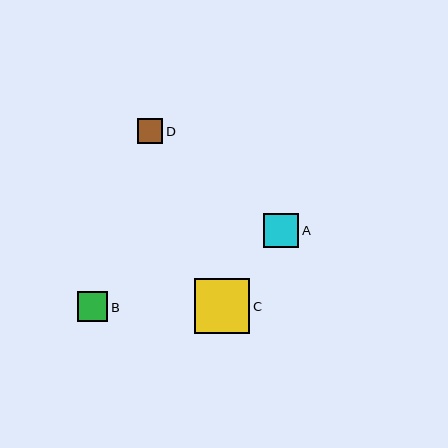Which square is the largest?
Square C is the largest with a size of approximately 56 pixels.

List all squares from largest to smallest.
From largest to smallest: C, A, B, D.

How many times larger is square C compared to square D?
Square C is approximately 2.2 times the size of square D.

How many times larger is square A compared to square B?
Square A is approximately 1.1 times the size of square B.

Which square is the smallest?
Square D is the smallest with a size of approximately 25 pixels.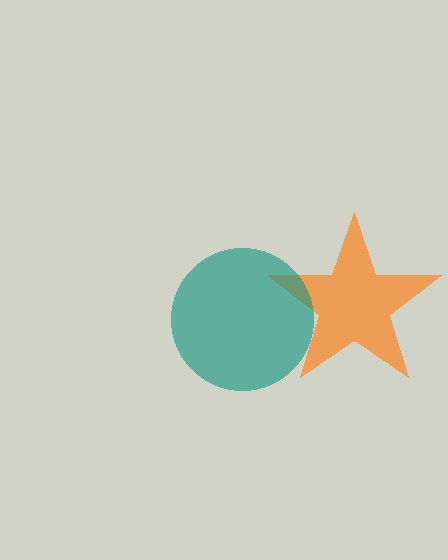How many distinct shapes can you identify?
There are 2 distinct shapes: an orange star, a teal circle.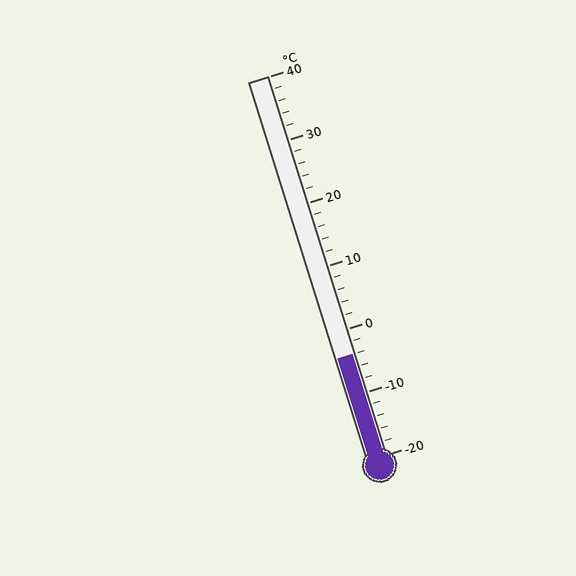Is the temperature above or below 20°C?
The temperature is below 20°C.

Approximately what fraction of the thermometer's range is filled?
The thermometer is filled to approximately 25% of its range.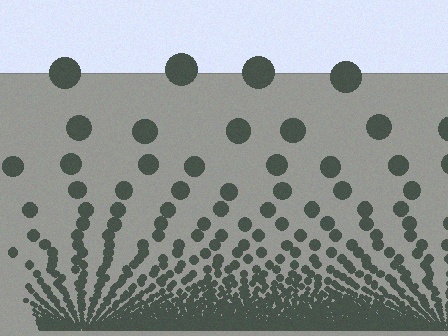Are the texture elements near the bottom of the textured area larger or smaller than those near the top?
Smaller. The gradient is inverted — elements near the bottom are smaller and denser.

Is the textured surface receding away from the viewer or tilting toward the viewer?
The surface appears to tilt toward the viewer. Texture elements get larger and sparser toward the top.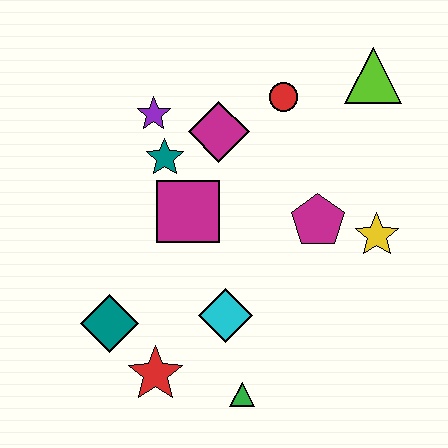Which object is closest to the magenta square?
The teal star is closest to the magenta square.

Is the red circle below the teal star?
No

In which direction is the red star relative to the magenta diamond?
The red star is below the magenta diamond.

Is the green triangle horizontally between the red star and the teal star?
No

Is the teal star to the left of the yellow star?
Yes